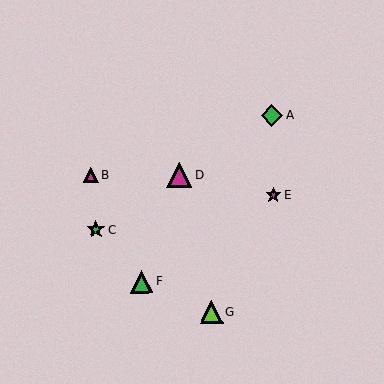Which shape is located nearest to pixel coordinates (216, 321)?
The lime triangle (labeled G) at (211, 312) is nearest to that location.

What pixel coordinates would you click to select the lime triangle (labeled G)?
Click at (211, 312) to select the lime triangle G.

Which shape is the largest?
The magenta triangle (labeled D) is the largest.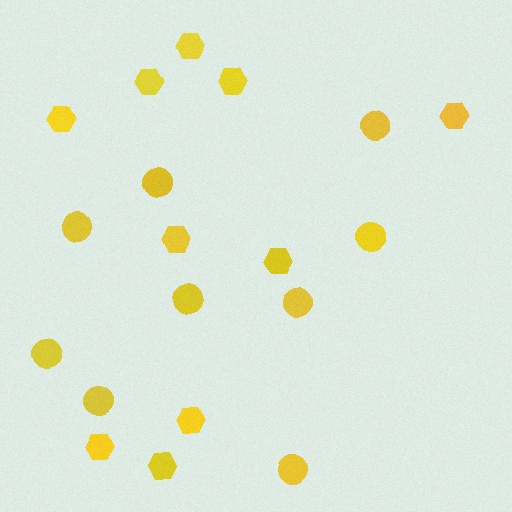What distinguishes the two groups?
There are 2 groups: one group of circles (9) and one group of hexagons (10).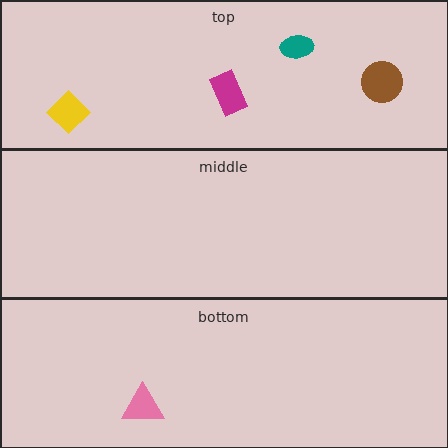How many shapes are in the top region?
4.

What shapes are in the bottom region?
The pink triangle.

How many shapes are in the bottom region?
1.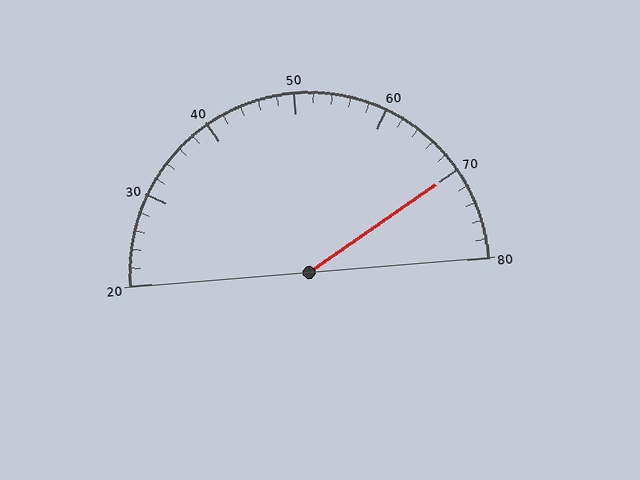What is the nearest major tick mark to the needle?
The nearest major tick mark is 70.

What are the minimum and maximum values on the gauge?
The gauge ranges from 20 to 80.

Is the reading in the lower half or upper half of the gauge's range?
The reading is in the upper half of the range (20 to 80).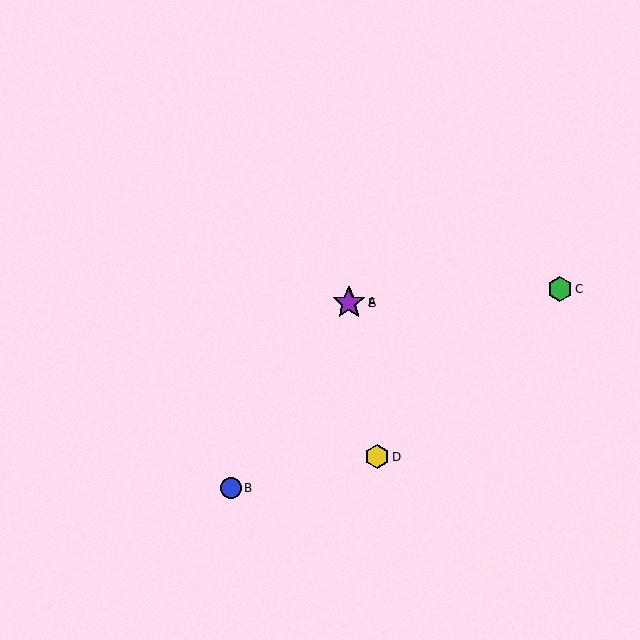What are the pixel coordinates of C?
Object C is at (560, 289).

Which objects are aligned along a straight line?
Objects A, B, E are aligned along a straight line.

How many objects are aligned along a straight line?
3 objects (A, B, E) are aligned along a straight line.